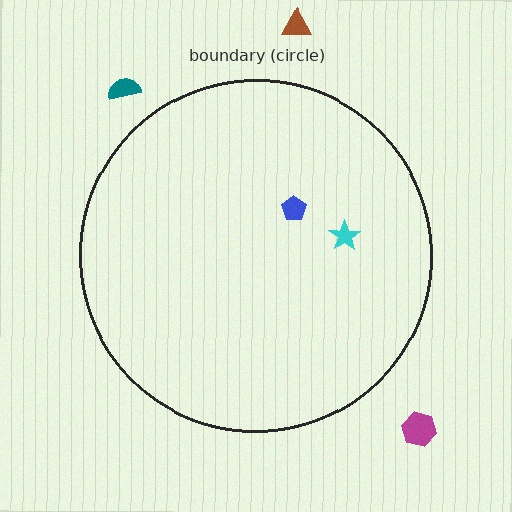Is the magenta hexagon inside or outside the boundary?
Outside.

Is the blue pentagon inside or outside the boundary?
Inside.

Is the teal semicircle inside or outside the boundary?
Outside.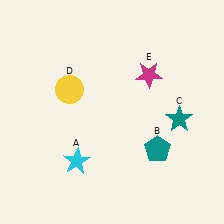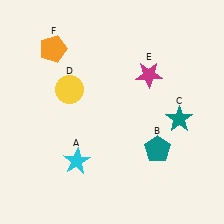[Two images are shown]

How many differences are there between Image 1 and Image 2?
There is 1 difference between the two images.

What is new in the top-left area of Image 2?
An orange pentagon (F) was added in the top-left area of Image 2.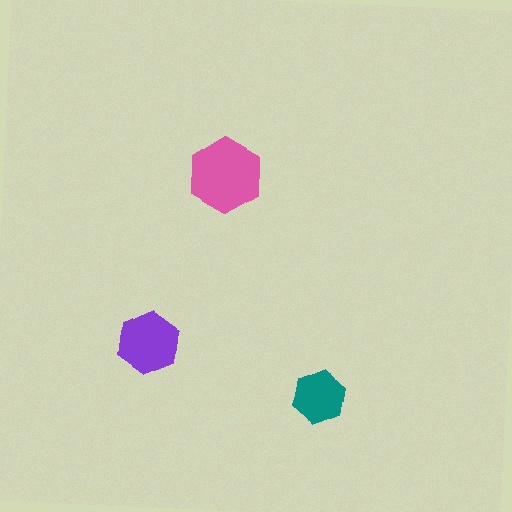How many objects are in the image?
There are 3 objects in the image.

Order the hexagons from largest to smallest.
the pink one, the purple one, the teal one.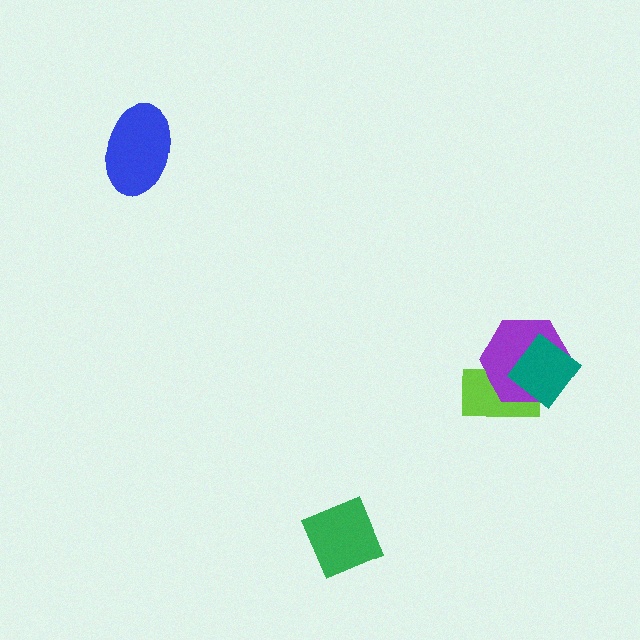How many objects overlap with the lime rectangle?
2 objects overlap with the lime rectangle.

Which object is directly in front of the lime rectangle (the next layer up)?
The purple hexagon is directly in front of the lime rectangle.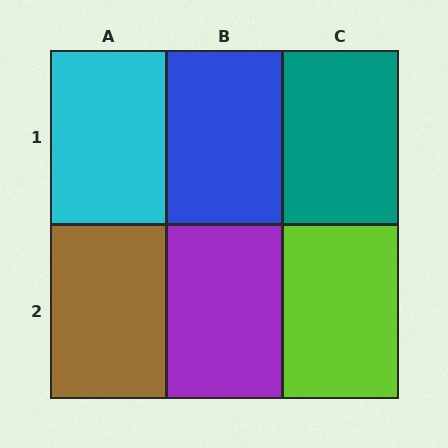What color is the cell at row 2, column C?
Lime.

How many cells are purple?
1 cell is purple.